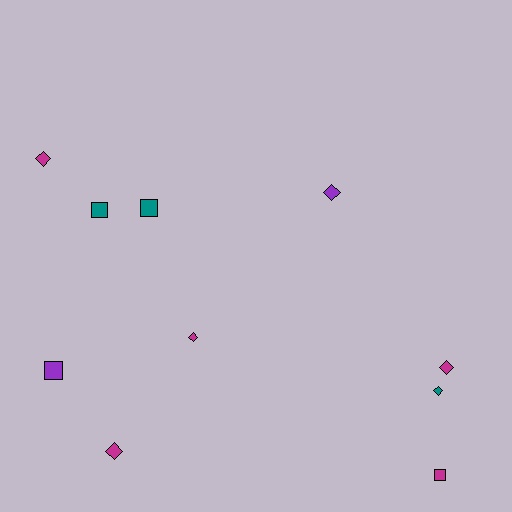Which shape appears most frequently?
Diamond, with 6 objects.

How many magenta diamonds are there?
There are 4 magenta diamonds.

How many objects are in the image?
There are 10 objects.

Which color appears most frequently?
Magenta, with 5 objects.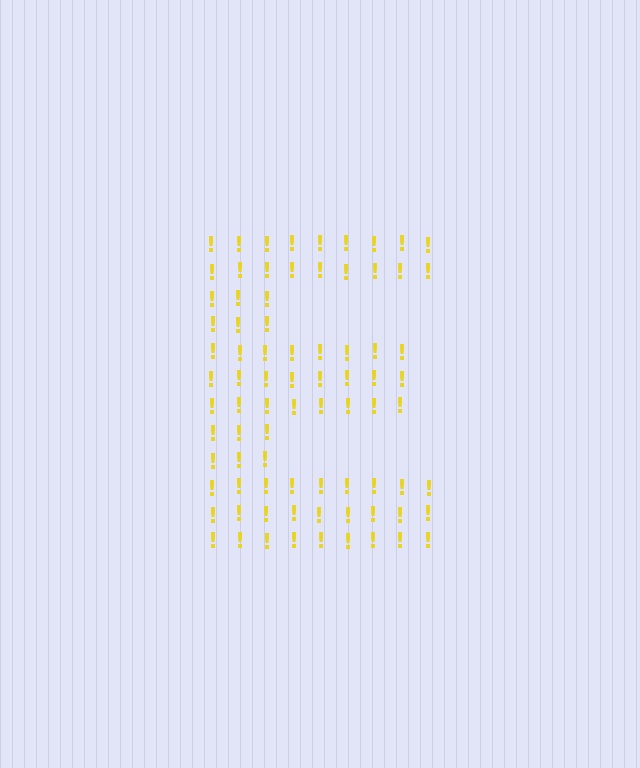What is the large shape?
The large shape is the letter E.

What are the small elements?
The small elements are exclamation marks.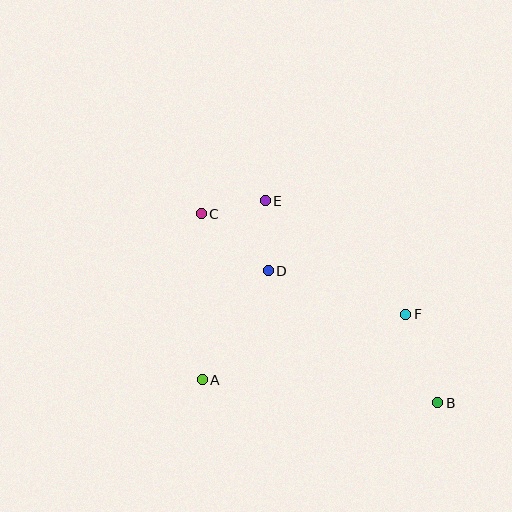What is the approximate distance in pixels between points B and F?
The distance between B and F is approximately 94 pixels.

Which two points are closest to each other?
Points C and E are closest to each other.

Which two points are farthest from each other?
Points B and C are farthest from each other.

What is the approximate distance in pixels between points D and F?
The distance between D and F is approximately 145 pixels.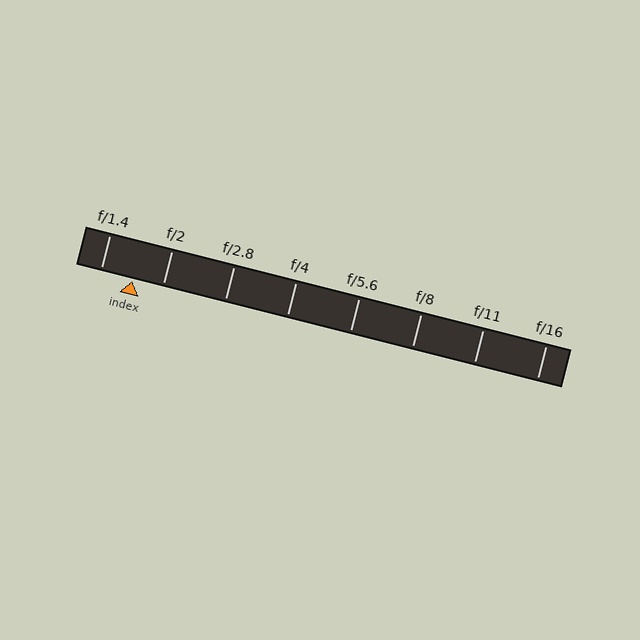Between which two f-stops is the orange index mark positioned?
The index mark is between f/1.4 and f/2.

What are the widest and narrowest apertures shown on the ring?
The widest aperture shown is f/1.4 and the narrowest is f/16.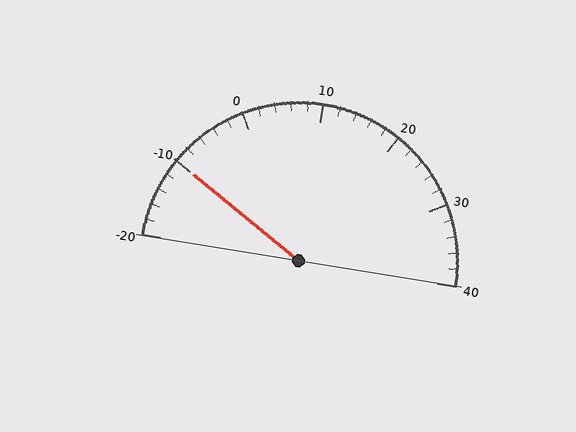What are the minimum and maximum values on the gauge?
The gauge ranges from -20 to 40.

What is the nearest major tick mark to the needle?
The nearest major tick mark is -10.